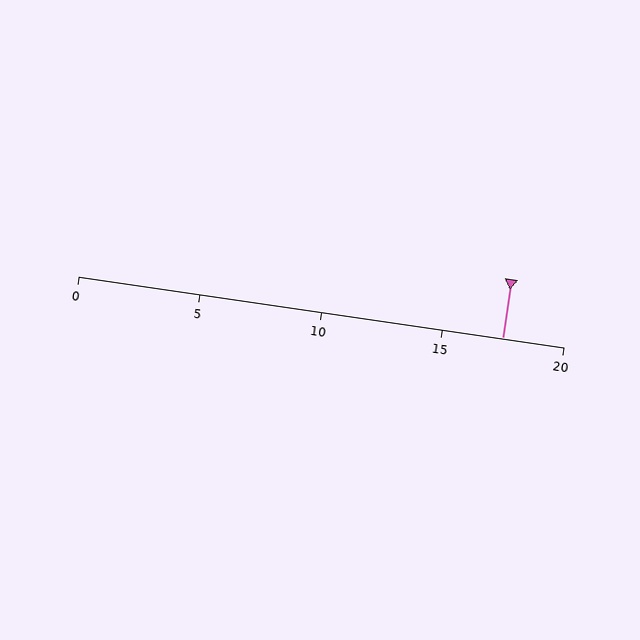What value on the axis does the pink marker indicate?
The marker indicates approximately 17.5.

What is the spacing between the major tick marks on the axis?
The major ticks are spaced 5 apart.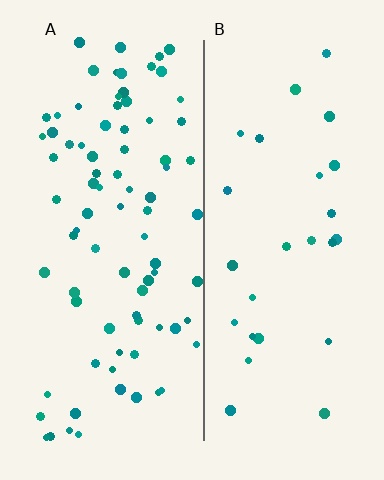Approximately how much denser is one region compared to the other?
Approximately 3.0× — region A over region B.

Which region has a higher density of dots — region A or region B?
A (the left).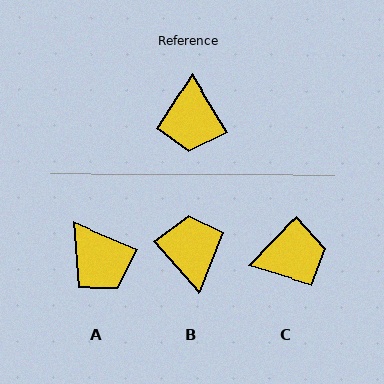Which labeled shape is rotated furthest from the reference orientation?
B, about 169 degrees away.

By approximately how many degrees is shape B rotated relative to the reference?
Approximately 169 degrees clockwise.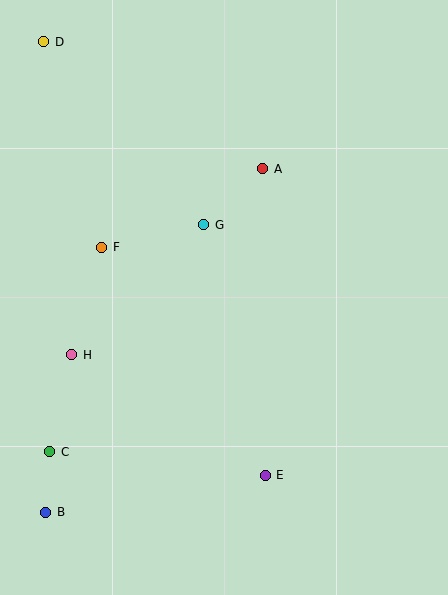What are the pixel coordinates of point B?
Point B is at (46, 512).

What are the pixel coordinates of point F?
Point F is at (102, 247).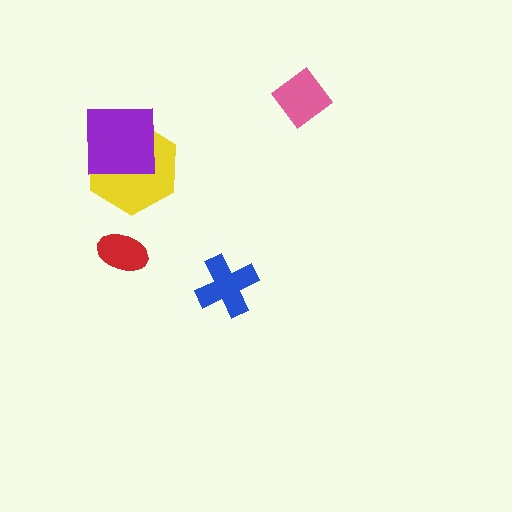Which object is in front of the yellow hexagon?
The purple square is in front of the yellow hexagon.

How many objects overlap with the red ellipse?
0 objects overlap with the red ellipse.